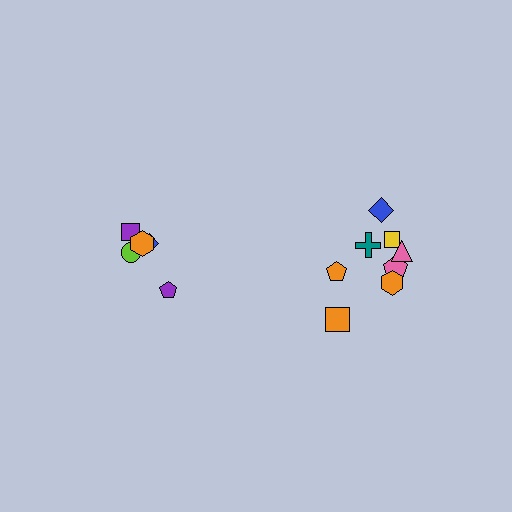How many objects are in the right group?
There are 8 objects.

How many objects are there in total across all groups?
There are 13 objects.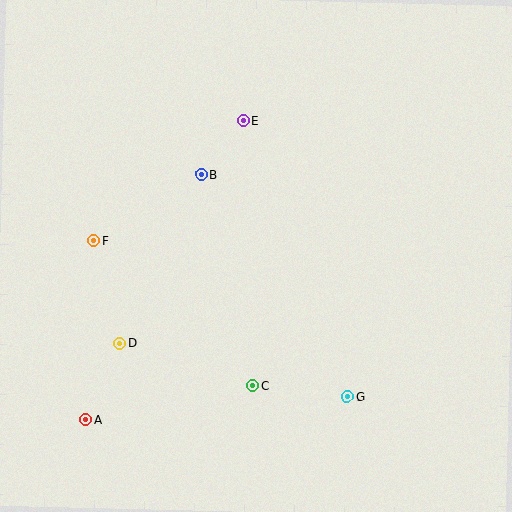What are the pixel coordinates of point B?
Point B is at (201, 174).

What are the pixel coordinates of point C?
Point C is at (253, 386).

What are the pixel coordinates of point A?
Point A is at (86, 419).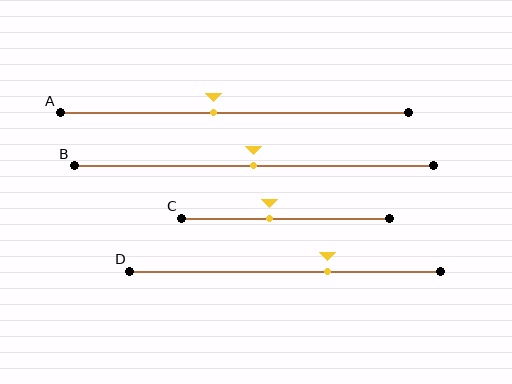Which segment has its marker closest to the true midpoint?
Segment B has its marker closest to the true midpoint.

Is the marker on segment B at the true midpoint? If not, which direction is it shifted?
Yes, the marker on segment B is at the true midpoint.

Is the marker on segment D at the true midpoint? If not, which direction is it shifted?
No, the marker on segment D is shifted to the right by about 14% of the segment length.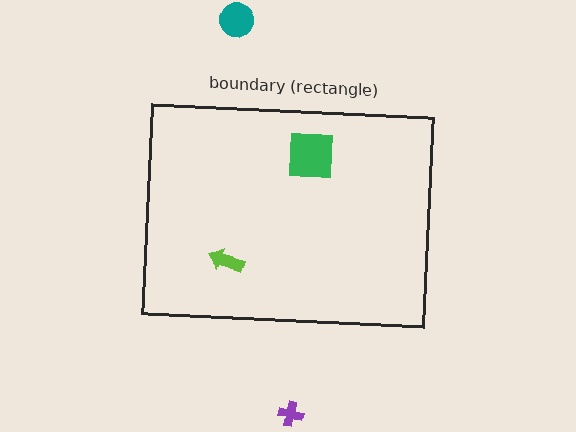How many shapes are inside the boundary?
2 inside, 2 outside.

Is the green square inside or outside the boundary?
Inside.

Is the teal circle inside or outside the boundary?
Outside.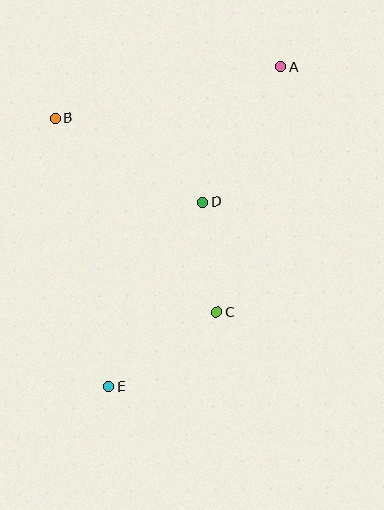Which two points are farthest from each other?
Points A and E are farthest from each other.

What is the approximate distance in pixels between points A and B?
The distance between A and B is approximately 231 pixels.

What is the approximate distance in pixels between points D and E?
The distance between D and E is approximately 207 pixels.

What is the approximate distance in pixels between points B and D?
The distance between B and D is approximately 169 pixels.